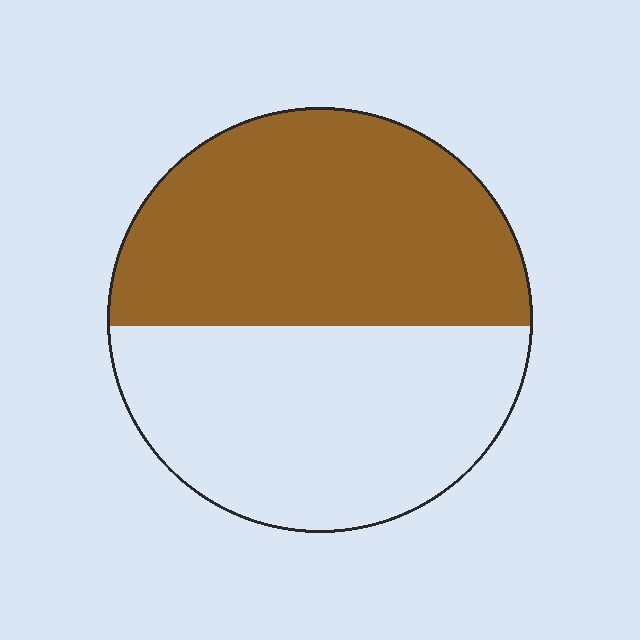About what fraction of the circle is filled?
About one half (1/2).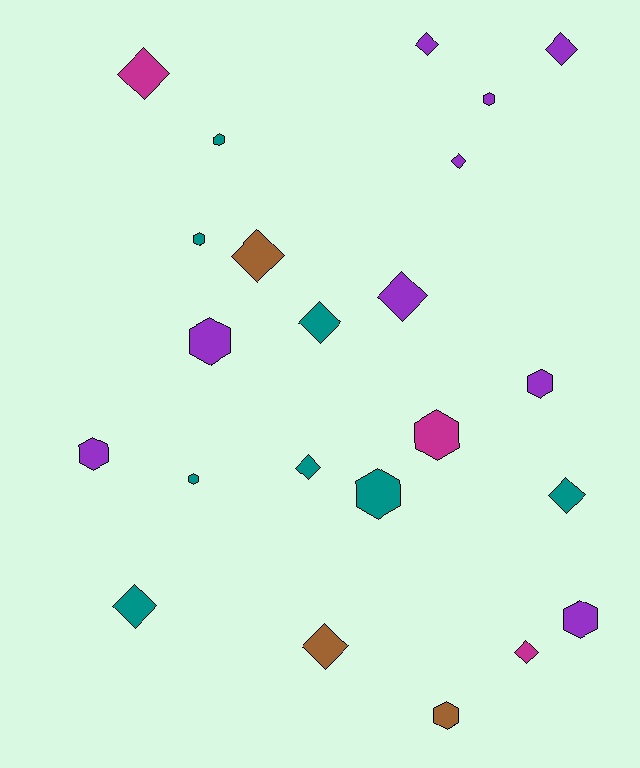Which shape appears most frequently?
Diamond, with 12 objects.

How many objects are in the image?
There are 23 objects.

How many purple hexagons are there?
There are 5 purple hexagons.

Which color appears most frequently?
Purple, with 9 objects.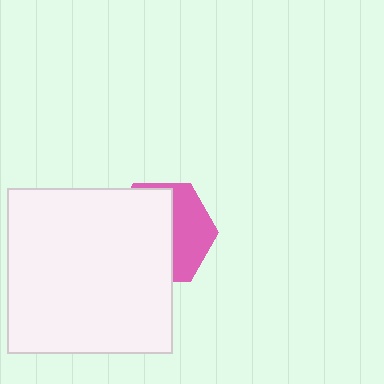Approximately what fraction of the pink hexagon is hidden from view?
Roughly 61% of the pink hexagon is hidden behind the white square.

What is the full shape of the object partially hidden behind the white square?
The partially hidden object is a pink hexagon.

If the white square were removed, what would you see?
You would see the complete pink hexagon.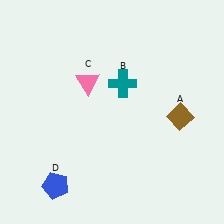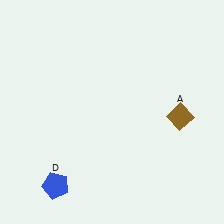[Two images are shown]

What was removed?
The pink triangle (C), the teal cross (B) were removed in Image 2.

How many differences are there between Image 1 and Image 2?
There are 2 differences between the two images.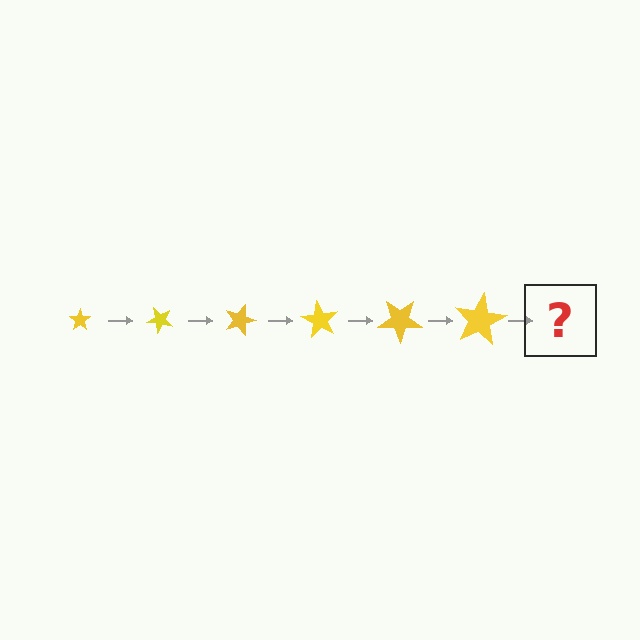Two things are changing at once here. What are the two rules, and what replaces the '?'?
The two rules are that the star grows larger each step and it rotates 45 degrees each step. The '?' should be a star, larger than the previous one and rotated 270 degrees from the start.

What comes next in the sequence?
The next element should be a star, larger than the previous one and rotated 270 degrees from the start.